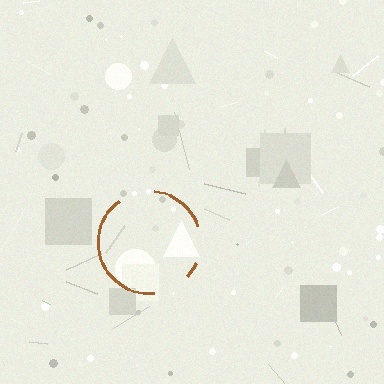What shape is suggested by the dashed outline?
The dashed outline suggests a circle.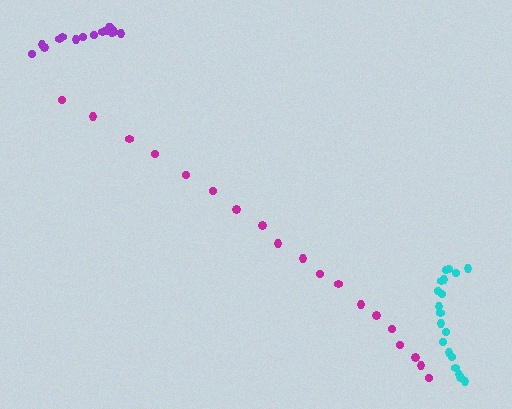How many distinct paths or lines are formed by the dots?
There are 3 distinct paths.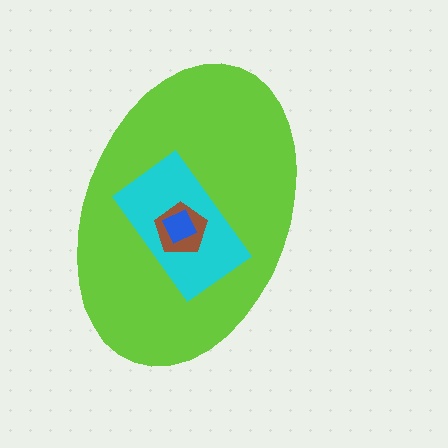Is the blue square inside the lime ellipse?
Yes.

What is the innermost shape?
The blue square.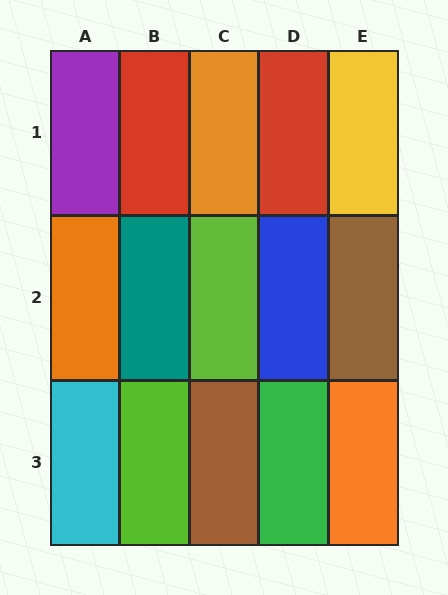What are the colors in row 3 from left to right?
Cyan, lime, brown, green, orange.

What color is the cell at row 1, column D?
Red.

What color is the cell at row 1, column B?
Red.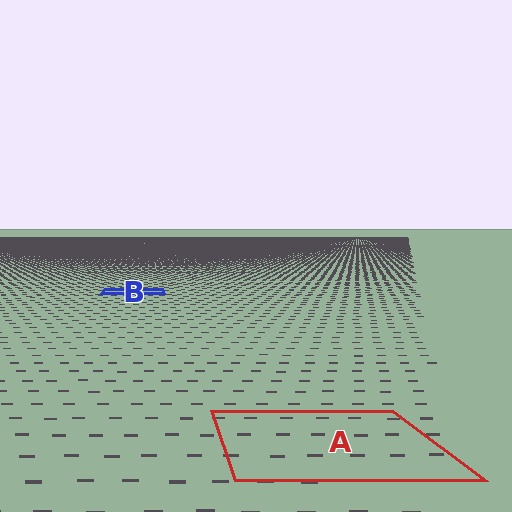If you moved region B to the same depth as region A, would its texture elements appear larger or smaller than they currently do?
They would appear larger. At a closer depth, the same texture elements are projected at a bigger on-screen size.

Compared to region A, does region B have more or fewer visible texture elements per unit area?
Region B has more texture elements per unit area — they are packed more densely because it is farther away.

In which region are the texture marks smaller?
The texture marks are smaller in region B, because it is farther away.